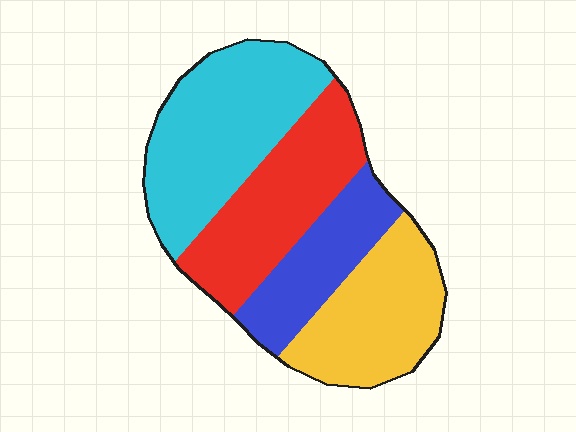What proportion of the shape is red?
Red takes up between a quarter and a half of the shape.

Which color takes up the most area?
Cyan, at roughly 30%.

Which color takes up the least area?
Blue, at roughly 15%.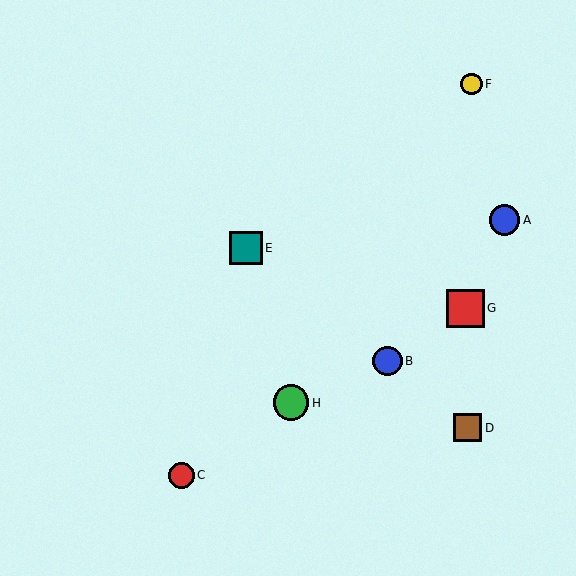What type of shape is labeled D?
Shape D is a brown square.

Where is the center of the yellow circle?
The center of the yellow circle is at (472, 84).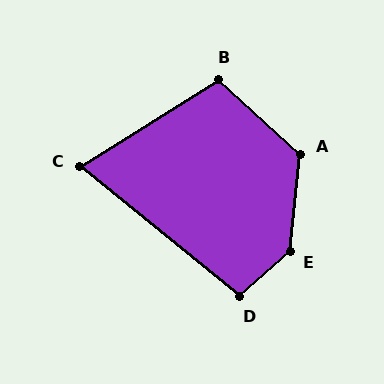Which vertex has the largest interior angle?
E, at approximately 138 degrees.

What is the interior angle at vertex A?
Approximately 126 degrees (obtuse).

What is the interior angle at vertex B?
Approximately 106 degrees (obtuse).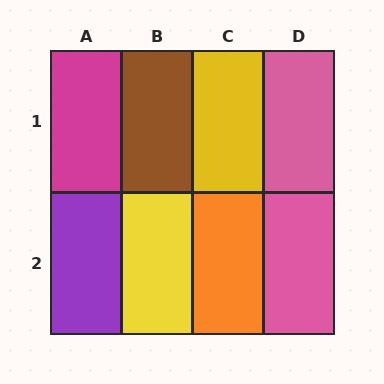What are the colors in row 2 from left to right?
Purple, yellow, orange, pink.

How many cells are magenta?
1 cell is magenta.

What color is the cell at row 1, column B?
Brown.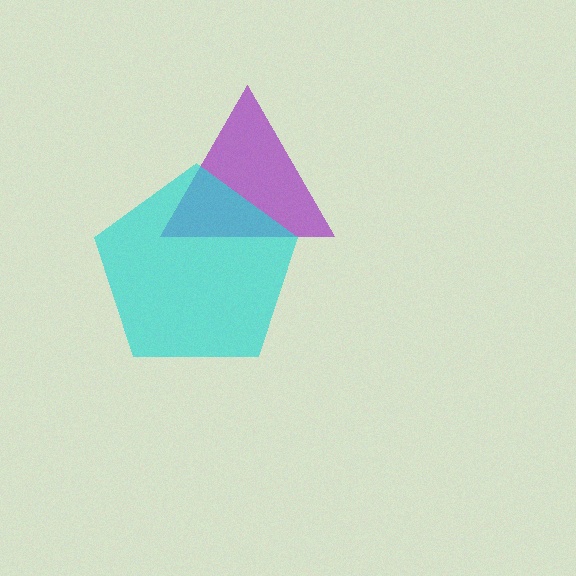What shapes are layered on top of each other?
The layered shapes are: a purple triangle, a cyan pentagon.